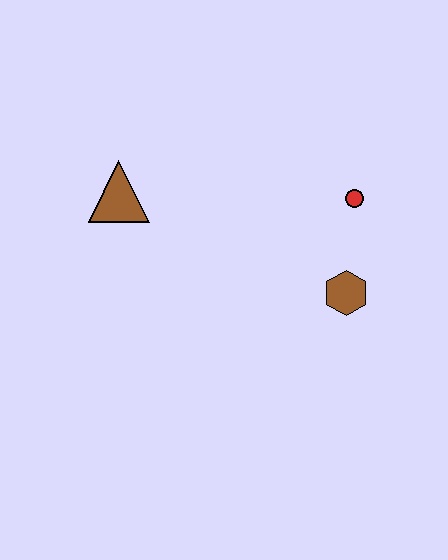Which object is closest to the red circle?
The brown hexagon is closest to the red circle.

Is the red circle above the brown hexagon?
Yes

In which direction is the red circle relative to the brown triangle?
The red circle is to the right of the brown triangle.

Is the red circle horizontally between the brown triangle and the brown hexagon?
No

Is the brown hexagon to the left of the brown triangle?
No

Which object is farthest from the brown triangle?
The brown hexagon is farthest from the brown triangle.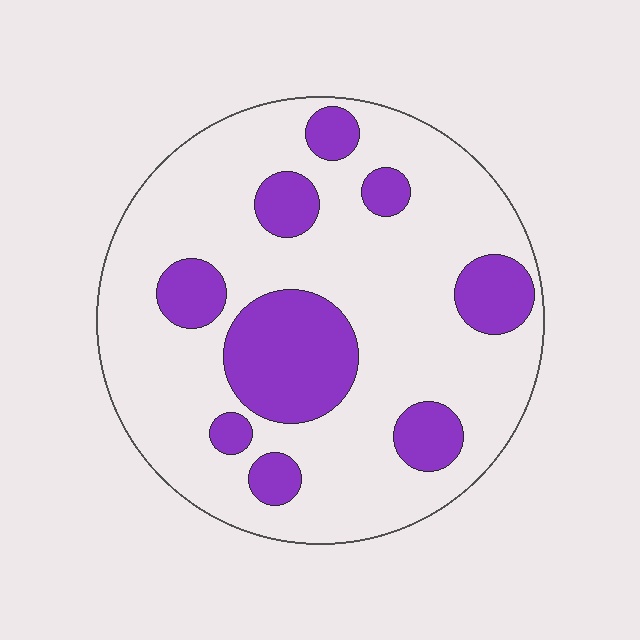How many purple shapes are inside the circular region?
9.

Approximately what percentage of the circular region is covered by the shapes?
Approximately 25%.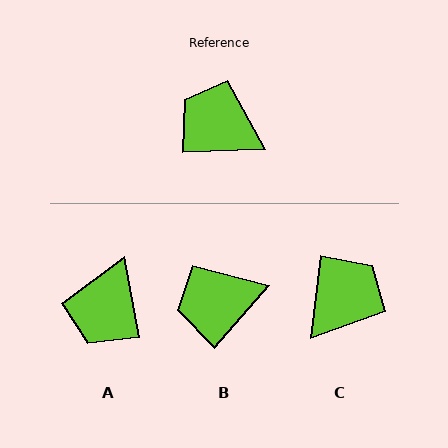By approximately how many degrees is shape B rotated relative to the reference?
Approximately 47 degrees counter-clockwise.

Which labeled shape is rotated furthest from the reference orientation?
C, about 99 degrees away.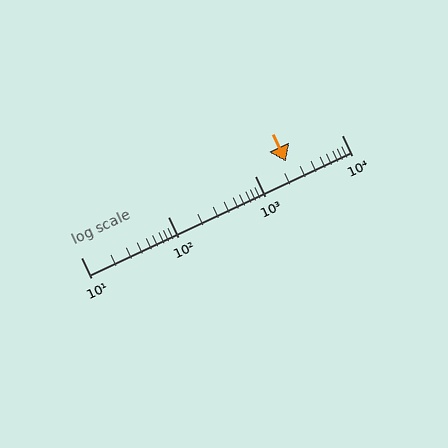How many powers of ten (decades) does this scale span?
The scale spans 3 decades, from 10 to 10000.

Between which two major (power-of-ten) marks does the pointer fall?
The pointer is between 1000 and 10000.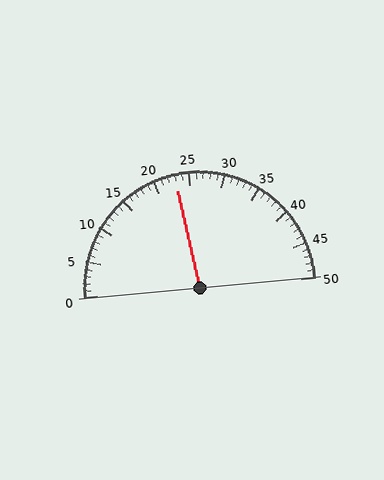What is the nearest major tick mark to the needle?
The nearest major tick mark is 25.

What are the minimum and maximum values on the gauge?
The gauge ranges from 0 to 50.